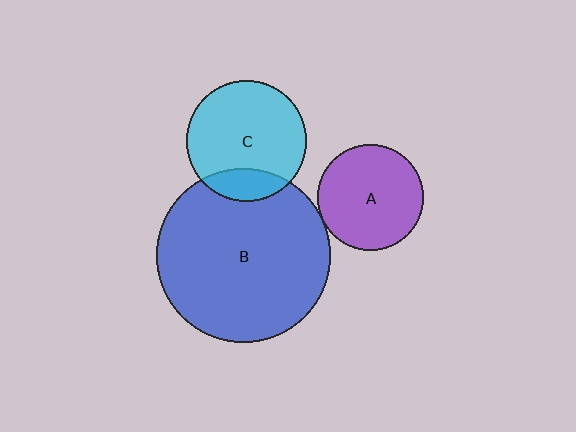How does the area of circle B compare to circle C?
Approximately 2.1 times.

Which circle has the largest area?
Circle B (blue).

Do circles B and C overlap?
Yes.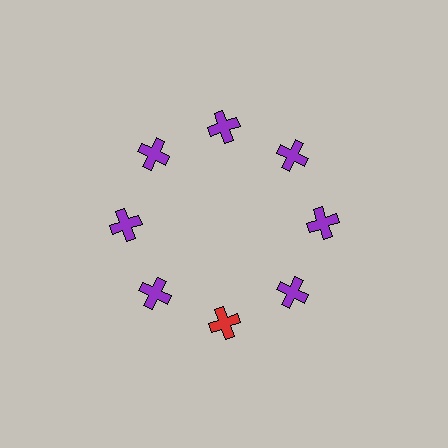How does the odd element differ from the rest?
It has a different color: red instead of purple.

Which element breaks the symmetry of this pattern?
The red cross at roughly the 6 o'clock position breaks the symmetry. All other shapes are purple crosses.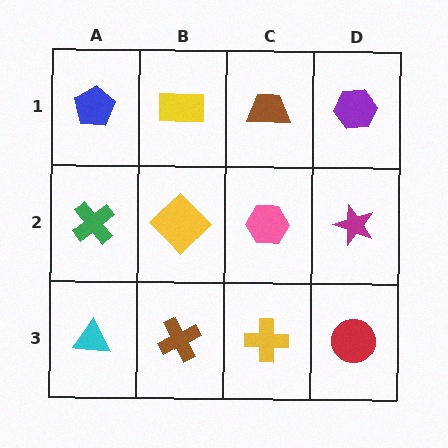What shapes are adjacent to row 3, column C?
A pink hexagon (row 2, column C), a brown cross (row 3, column B), a red circle (row 3, column D).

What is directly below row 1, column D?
A magenta star.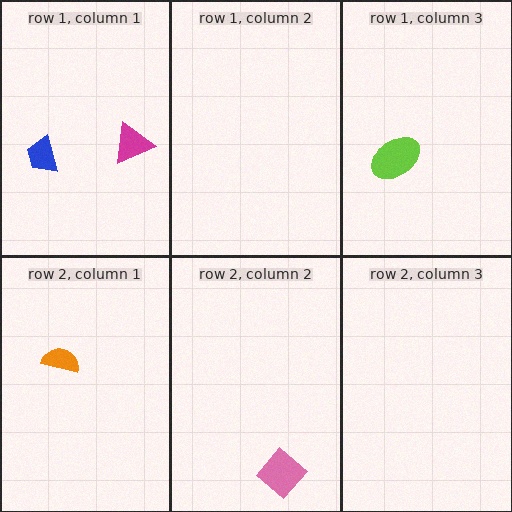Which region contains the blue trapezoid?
The row 1, column 1 region.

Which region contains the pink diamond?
The row 2, column 2 region.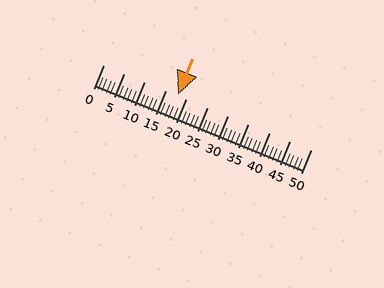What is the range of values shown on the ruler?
The ruler shows values from 0 to 50.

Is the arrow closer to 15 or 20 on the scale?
The arrow is closer to 20.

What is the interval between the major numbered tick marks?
The major tick marks are spaced 5 units apart.